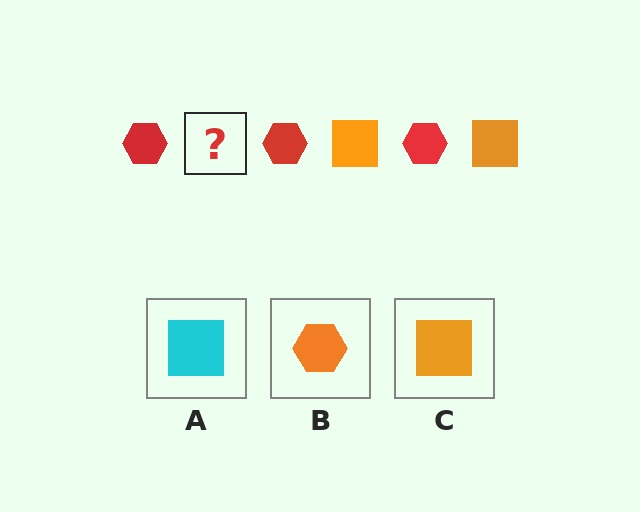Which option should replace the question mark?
Option C.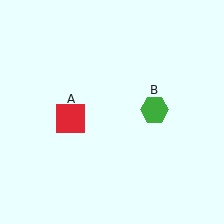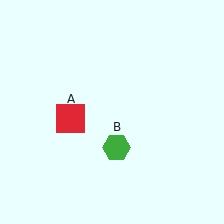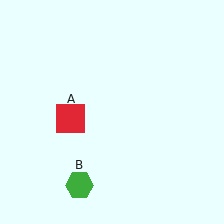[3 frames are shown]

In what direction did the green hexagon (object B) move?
The green hexagon (object B) moved down and to the left.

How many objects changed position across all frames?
1 object changed position: green hexagon (object B).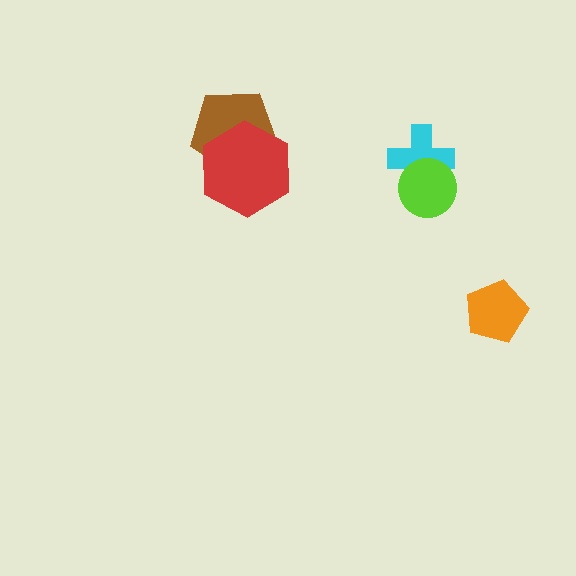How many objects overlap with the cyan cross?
1 object overlaps with the cyan cross.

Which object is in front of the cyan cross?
The lime circle is in front of the cyan cross.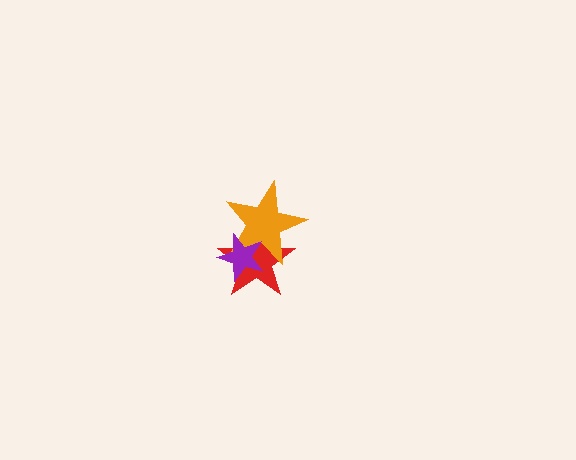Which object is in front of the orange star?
The purple star is in front of the orange star.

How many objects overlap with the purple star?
2 objects overlap with the purple star.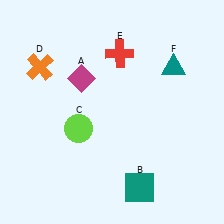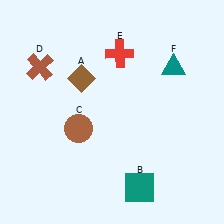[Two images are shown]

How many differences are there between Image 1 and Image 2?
There are 3 differences between the two images.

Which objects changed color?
A changed from magenta to brown. C changed from lime to brown. D changed from orange to brown.